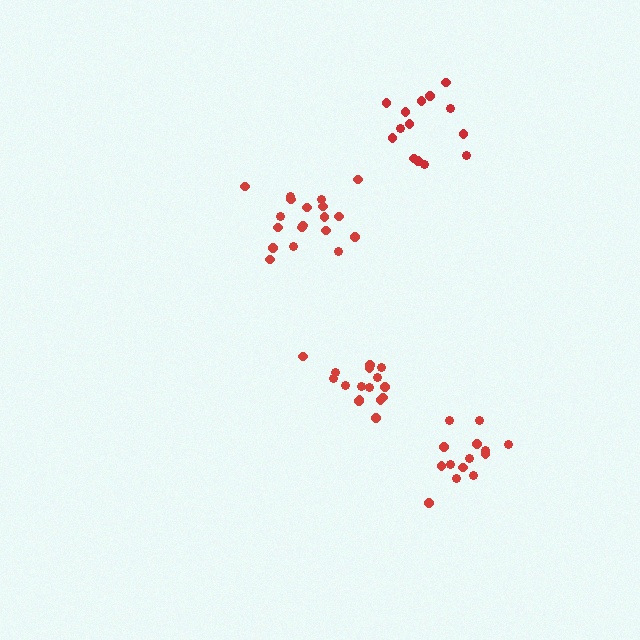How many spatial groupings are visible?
There are 4 spatial groupings.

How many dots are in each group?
Group 1: 14 dots, Group 2: 16 dots, Group 3: 14 dots, Group 4: 19 dots (63 total).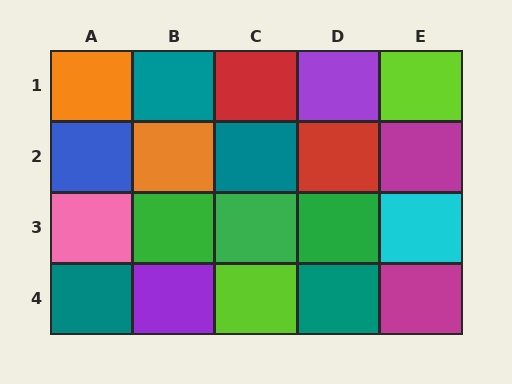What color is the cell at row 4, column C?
Lime.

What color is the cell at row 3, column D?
Green.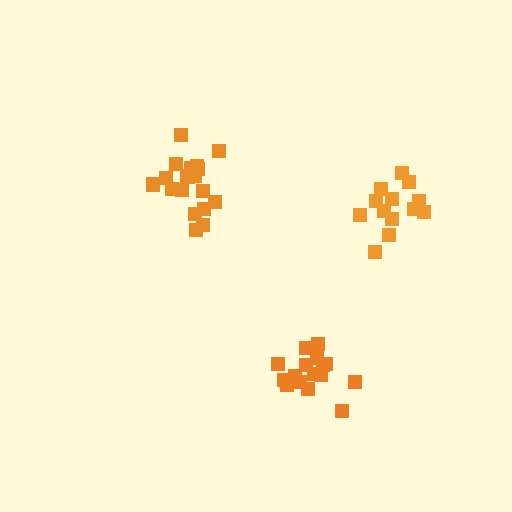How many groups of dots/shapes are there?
There are 3 groups.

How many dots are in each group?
Group 1: 18 dots, Group 2: 13 dots, Group 3: 16 dots (47 total).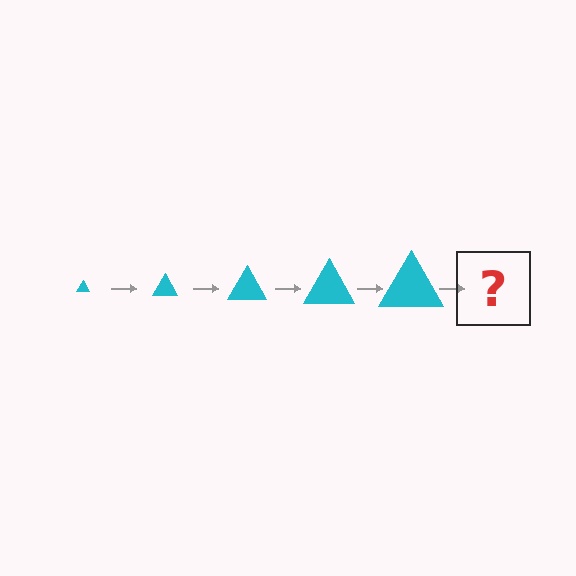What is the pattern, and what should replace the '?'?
The pattern is that the triangle gets progressively larger each step. The '?' should be a cyan triangle, larger than the previous one.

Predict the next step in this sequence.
The next step is a cyan triangle, larger than the previous one.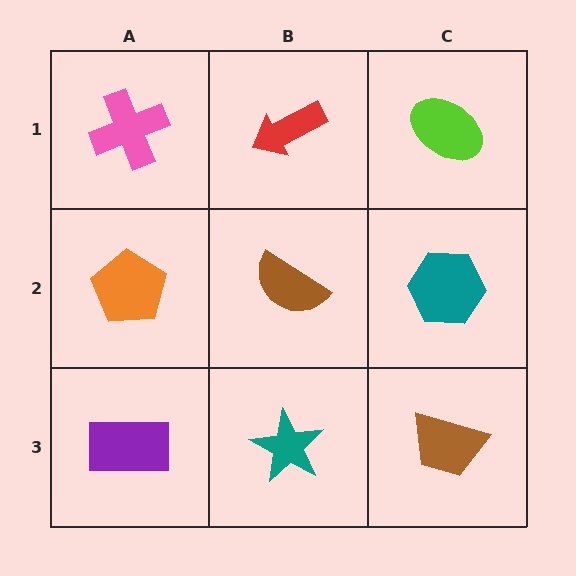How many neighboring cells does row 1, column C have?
2.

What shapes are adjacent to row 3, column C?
A teal hexagon (row 2, column C), a teal star (row 3, column B).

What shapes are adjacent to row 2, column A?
A pink cross (row 1, column A), a purple rectangle (row 3, column A), a brown semicircle (row 2, column B).